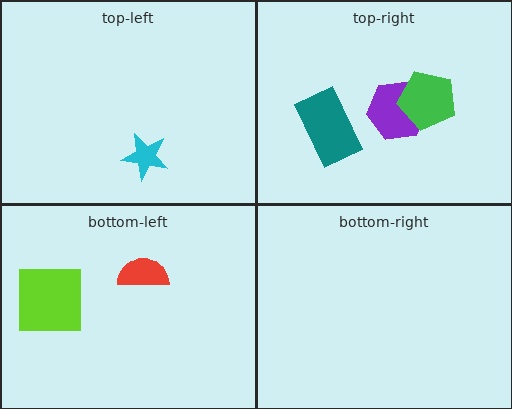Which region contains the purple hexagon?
The top-right region.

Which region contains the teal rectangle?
The top-right region.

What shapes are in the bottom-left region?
The lime square, the red semicircle.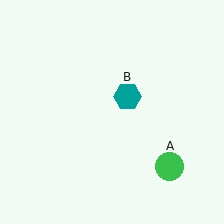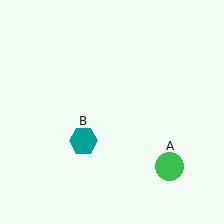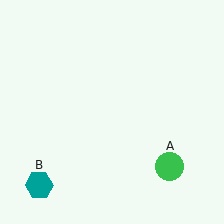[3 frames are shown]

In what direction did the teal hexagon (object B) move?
The teal hexagon (object B) moved down and to the left.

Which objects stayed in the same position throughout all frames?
Green circle (object A) remained stationary.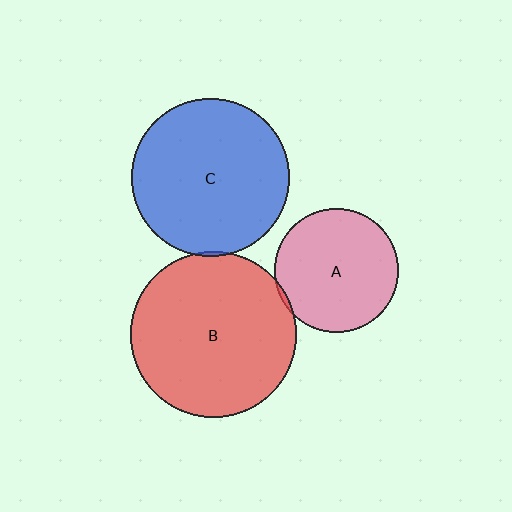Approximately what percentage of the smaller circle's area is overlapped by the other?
Approximately 5%.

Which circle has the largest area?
Circle B (red).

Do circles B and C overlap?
Yes.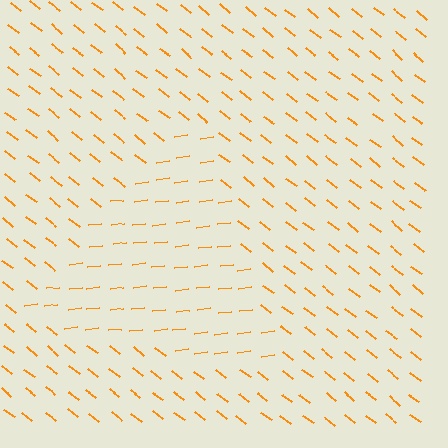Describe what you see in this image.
The image is filled with small orange line segments. A triangle region in the image has lines oriented differently from the surrounding lines, creating a visible texture boundary.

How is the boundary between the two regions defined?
The boundary is defined purely by a change in line orientation (approximately 45 degrees difference). All lines are the same color and thickness.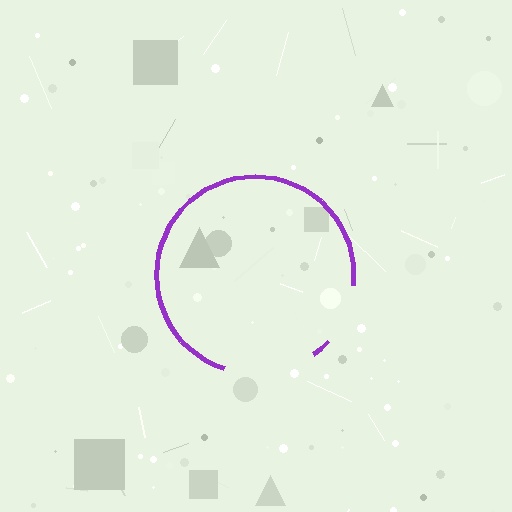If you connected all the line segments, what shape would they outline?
They would outline a circle.